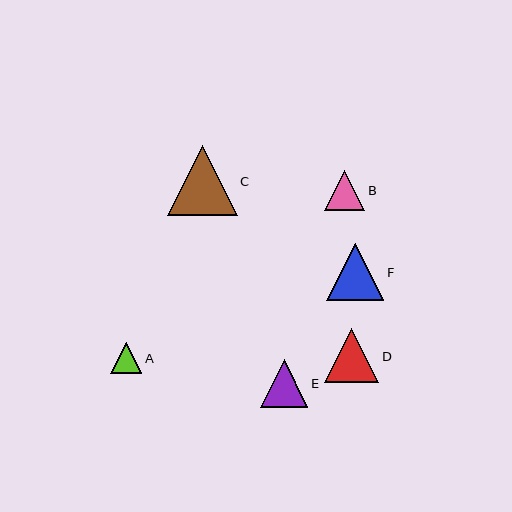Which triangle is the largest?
Triangle C is the largest with a size of approximately 69 pixels.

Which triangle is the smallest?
Triangle A is the smallest with a size of approximately 31 pixels.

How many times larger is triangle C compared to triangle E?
Triangle C is approximately 1.5 times the size of triangle E.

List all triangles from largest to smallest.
From largest to smallest: C, F, D, E, B, A.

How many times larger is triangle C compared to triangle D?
Triangle C is approximately 1.3 times the size of triangle D.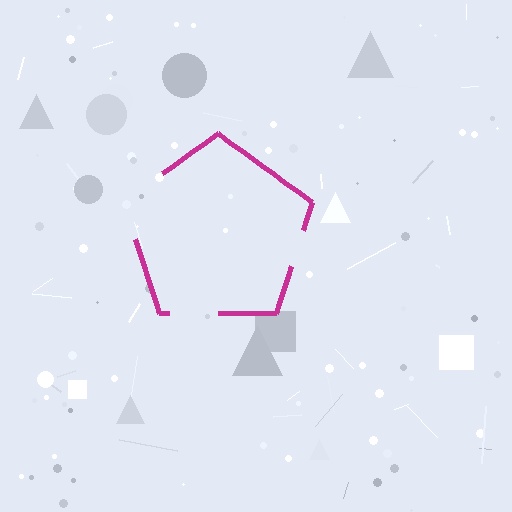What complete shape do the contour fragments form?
The contour fragments form a pentagon.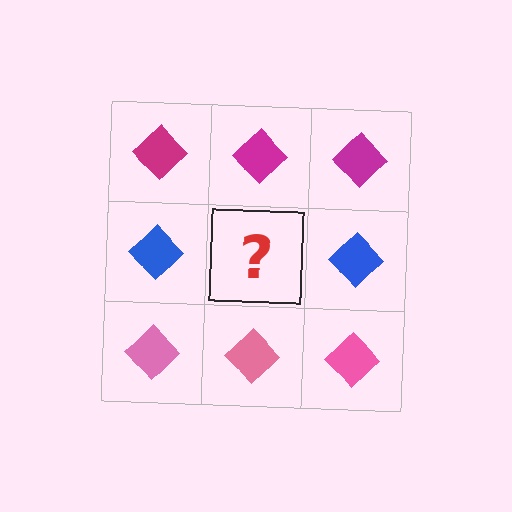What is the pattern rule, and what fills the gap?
The rule is that each row has a consistent color. The gap should be filled with a blue diamond.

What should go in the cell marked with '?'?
The missing cell should contain a blue diamond.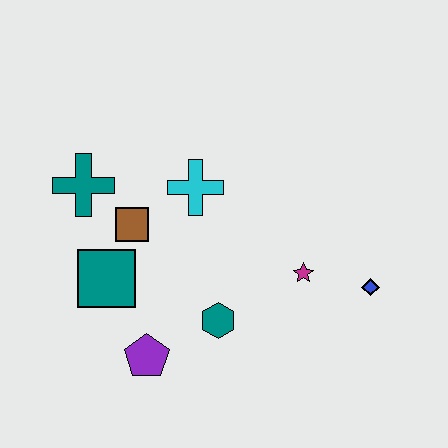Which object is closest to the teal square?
The brown square is closest to the teal square.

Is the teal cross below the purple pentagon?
No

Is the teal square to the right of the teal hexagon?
No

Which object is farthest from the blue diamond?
The teal cross is farthest from the blue diamond.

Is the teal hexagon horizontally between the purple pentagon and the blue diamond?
Yes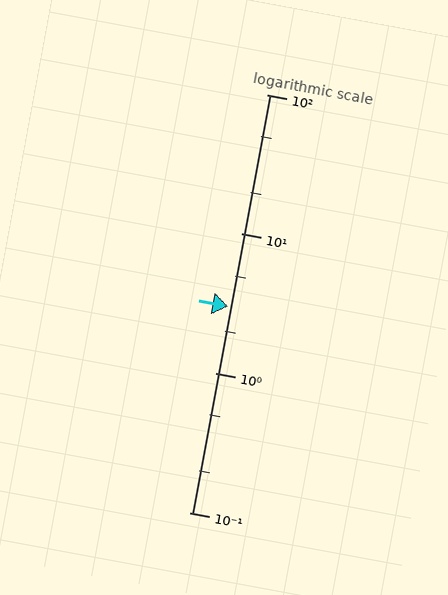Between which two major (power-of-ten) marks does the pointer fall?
The pointer is between 1 and 10.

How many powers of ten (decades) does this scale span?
The scale spans 3 decades, from 0.1 to 100.